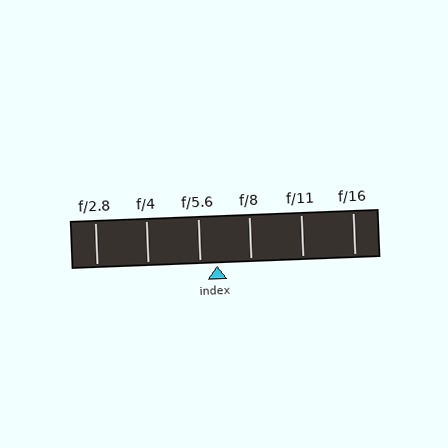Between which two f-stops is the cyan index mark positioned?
The index mark is between f/5.6 and f/8.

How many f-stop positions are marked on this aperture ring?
There are 6 f-stop positions marked.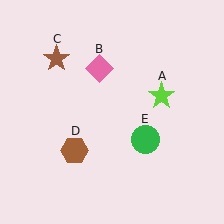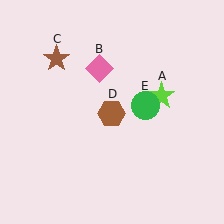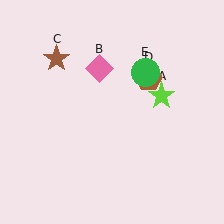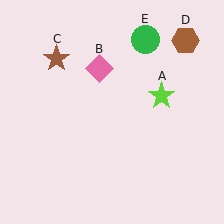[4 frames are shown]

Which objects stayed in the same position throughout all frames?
Lime star (object A) and pink diamond (object B) and brown star (object C) remained stationary.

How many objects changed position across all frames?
2 objects changed position: brown hexagon (object D), green circle (object E).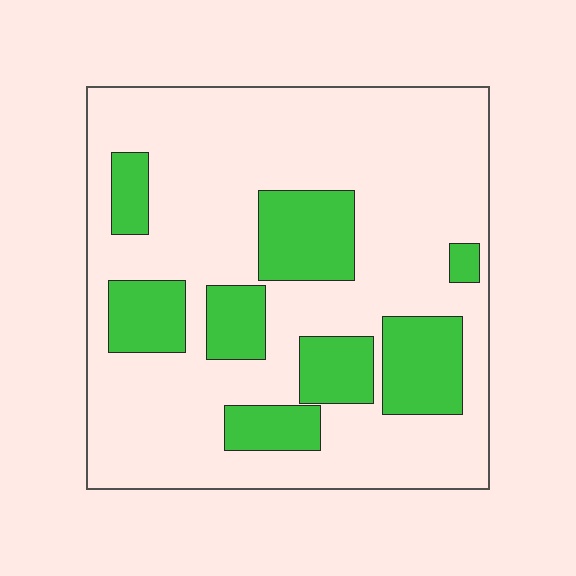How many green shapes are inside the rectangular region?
8.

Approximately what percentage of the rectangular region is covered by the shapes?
Approximately 25%.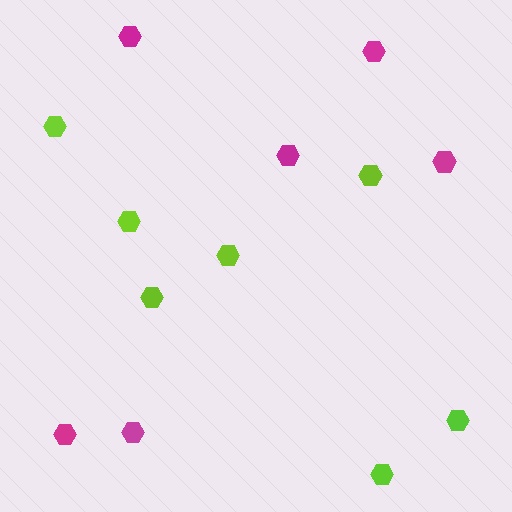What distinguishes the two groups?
There are 2 groups: one group of lime hexagons (7) and one group of magenta hexagons (6).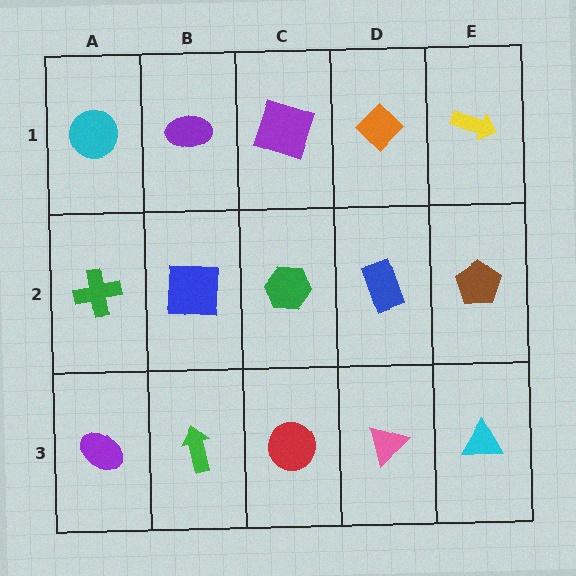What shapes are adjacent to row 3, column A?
A green cross (row 2, column A), a green arrow (row 3, column B).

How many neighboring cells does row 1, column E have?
2.